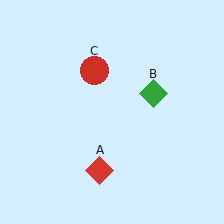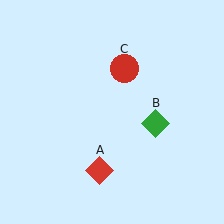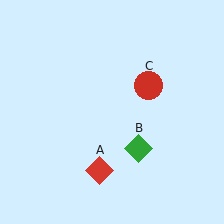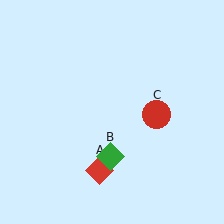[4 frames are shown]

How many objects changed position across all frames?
2 objects changed position: green diamond (object B), red circle (object C).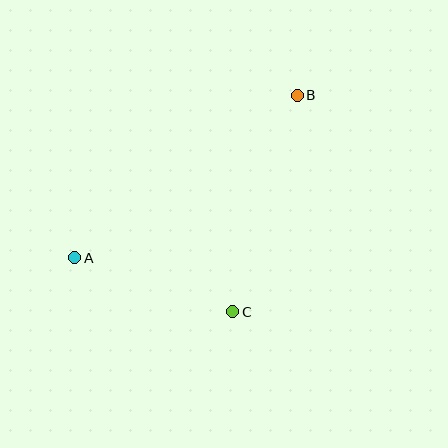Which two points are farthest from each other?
Points A and B are farthest from each other.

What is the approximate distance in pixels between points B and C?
The distance between B and C is approximately 226 pixels.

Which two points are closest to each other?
Points A and C are closest to each other.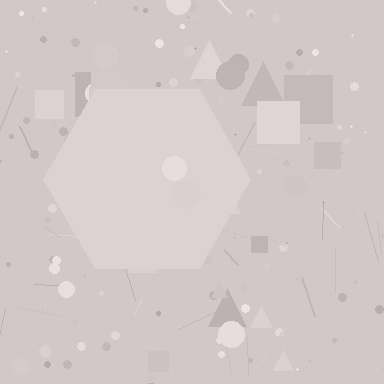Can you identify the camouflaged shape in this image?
The camouflaged shape is a hexagon.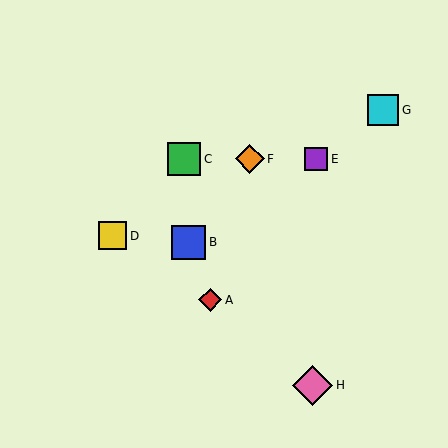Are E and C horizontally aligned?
Yes, both are at y≈159.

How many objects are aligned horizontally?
3 objects (C, E, F) are aligned horizontally.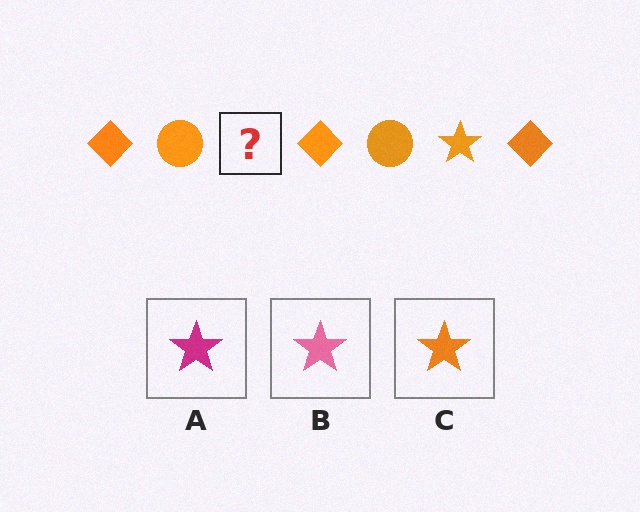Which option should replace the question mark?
Option C.